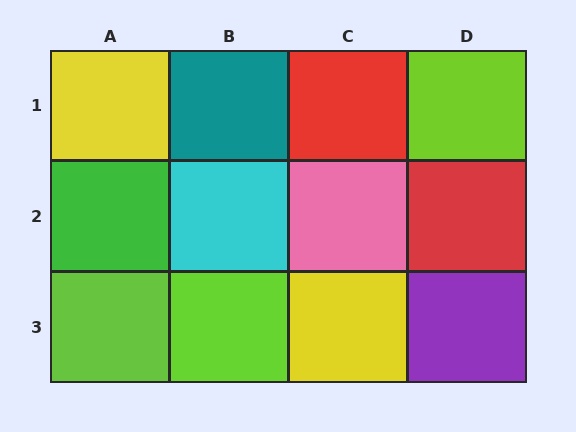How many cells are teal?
1 cell is teal.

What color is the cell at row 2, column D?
Red.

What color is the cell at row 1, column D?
Lime.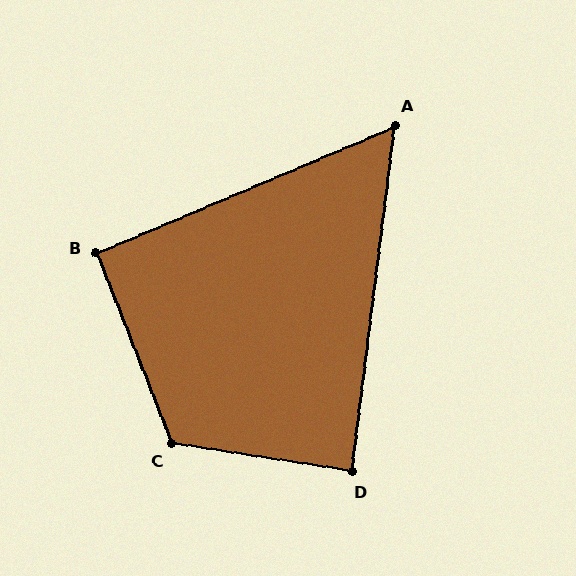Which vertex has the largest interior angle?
C, at approximately 120 degrees.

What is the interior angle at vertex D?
Approximately 88 degrees (approximately right).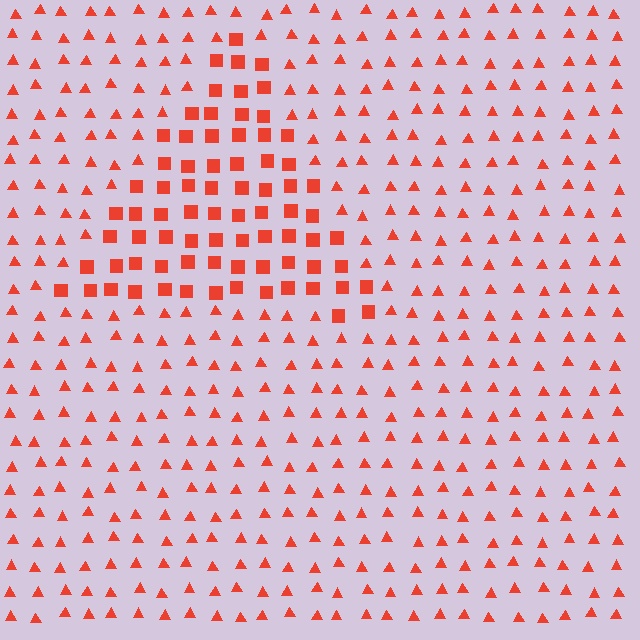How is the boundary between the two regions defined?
The boundary is defined by a change in element shape: squares inside vs. triangles outside. All elements share the same color and spacing.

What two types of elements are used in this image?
The image uses squares inside the triangle region and triangles outside it.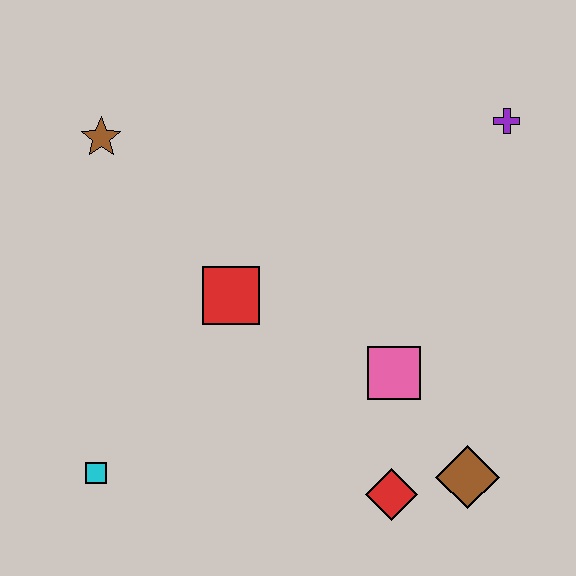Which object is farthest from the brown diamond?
The brown star is farthest from the brown diamond.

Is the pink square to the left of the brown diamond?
Yes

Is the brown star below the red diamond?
No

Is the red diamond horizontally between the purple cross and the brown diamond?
No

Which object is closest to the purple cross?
The pink square is closest to the purple cross.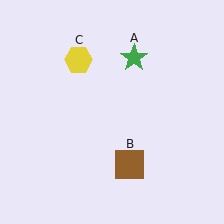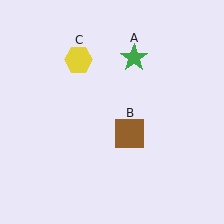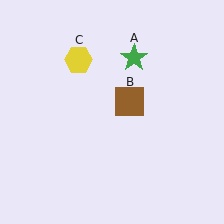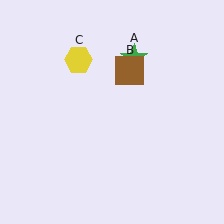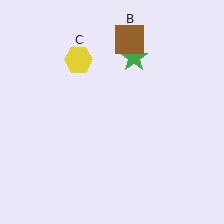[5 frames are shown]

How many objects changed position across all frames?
1 object changed position: brown square (object B).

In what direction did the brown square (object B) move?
The brown square (object B) moved up.